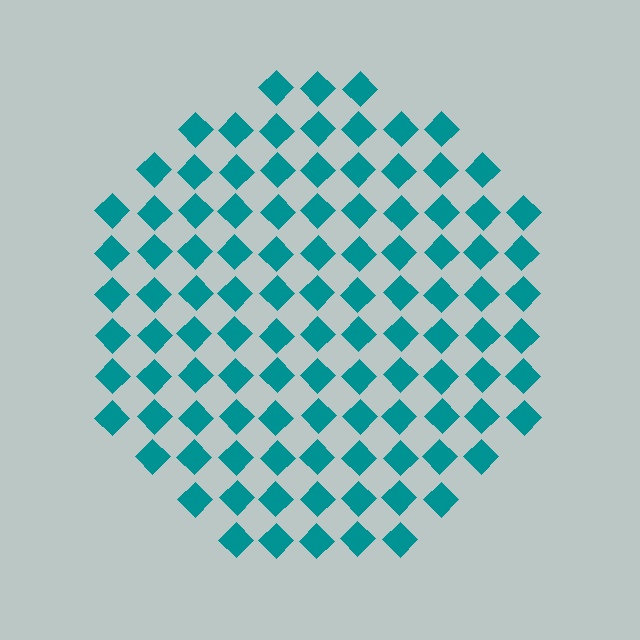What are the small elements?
The small elements are diamonds.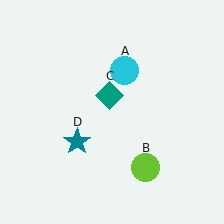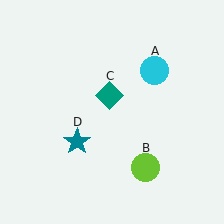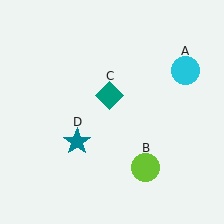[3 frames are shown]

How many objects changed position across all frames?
1 object changed position: cyan circle (object A).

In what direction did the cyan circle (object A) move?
The cyan circle (object A) moved right.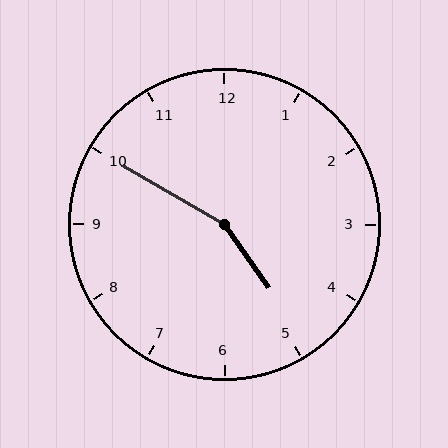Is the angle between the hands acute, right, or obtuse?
It is obtuse.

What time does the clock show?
4:50.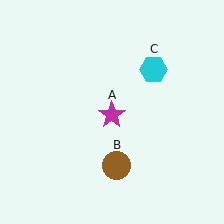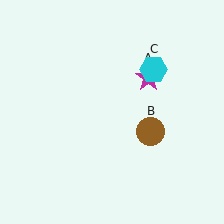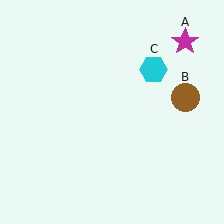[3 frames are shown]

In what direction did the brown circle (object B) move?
The brown circle (object B) moved up and to the right.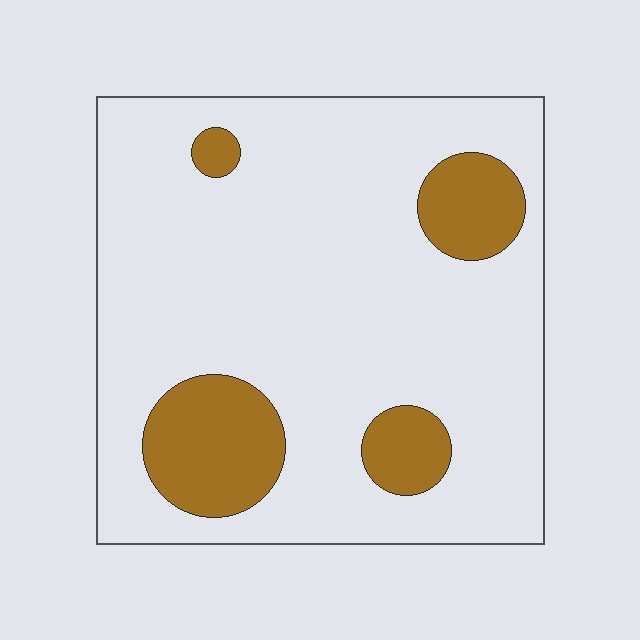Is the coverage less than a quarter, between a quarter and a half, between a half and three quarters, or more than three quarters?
Less than a quarter.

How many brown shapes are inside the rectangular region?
4.